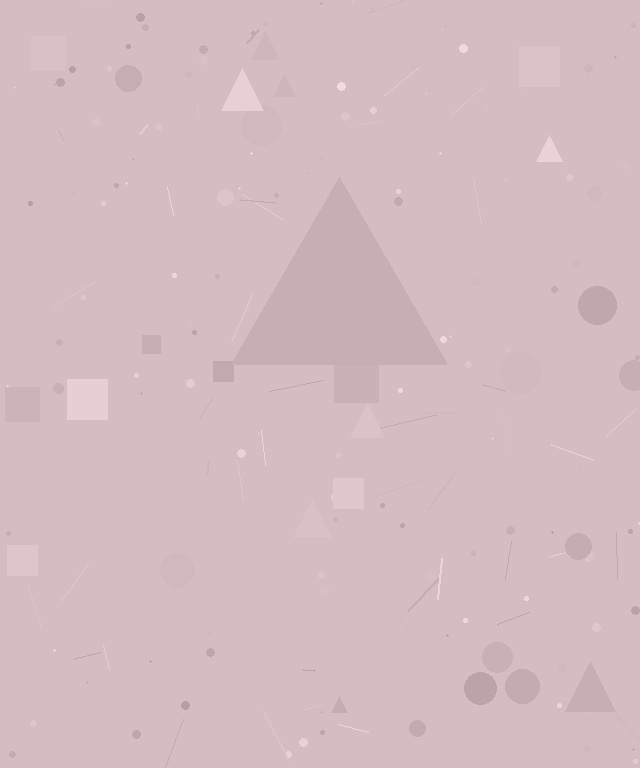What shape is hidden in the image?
A triangle is hidden in the image.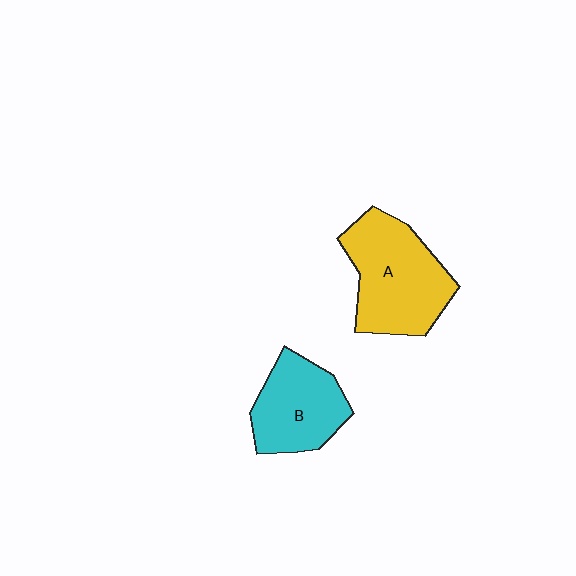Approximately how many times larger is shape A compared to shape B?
Approximately 1.4 times.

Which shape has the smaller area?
Shape B (cyan).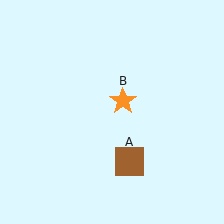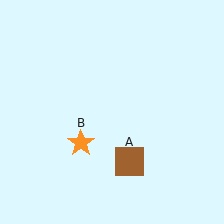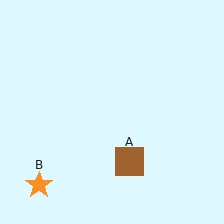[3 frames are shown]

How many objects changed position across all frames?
1 object changed position: orange star (object B).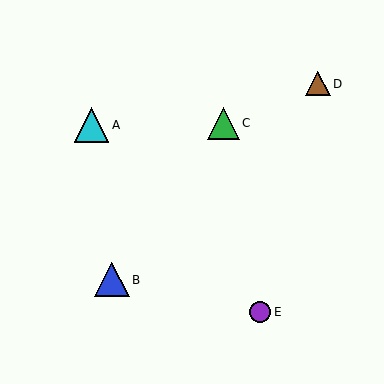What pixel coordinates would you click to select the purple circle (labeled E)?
Click at (260, 312) to select the purple circle E.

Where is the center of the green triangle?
The center of the green triangle is at (223, 123).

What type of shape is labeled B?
Shape B is a blue triangle.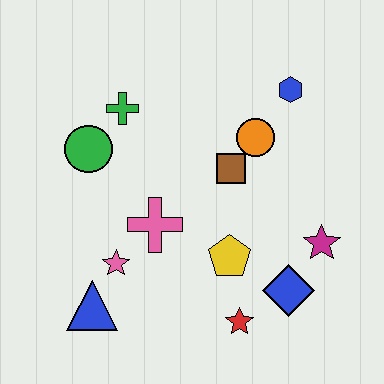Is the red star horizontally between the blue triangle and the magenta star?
Yes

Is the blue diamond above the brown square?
No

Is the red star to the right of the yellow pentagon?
Yes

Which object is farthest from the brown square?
The blue triangle is farthest from the brown square.